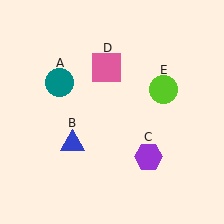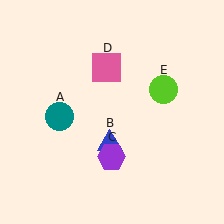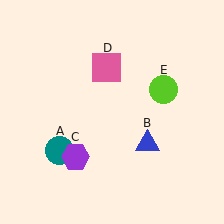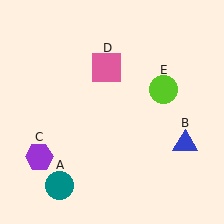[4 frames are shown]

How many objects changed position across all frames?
3 objects changed position: teal circle (object A), blue triangle (object B), purple hexagon (object C).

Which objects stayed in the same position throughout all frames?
Pink square (object D) and lime circle (object E) remained stationary.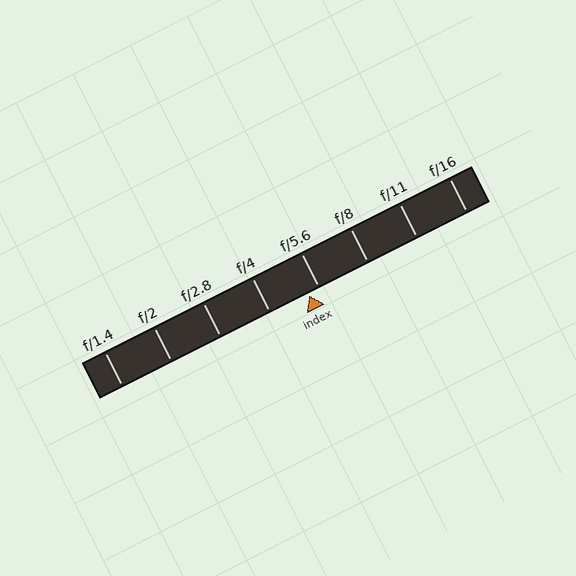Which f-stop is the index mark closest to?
The index mark is closest to f/5.6.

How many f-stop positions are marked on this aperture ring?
There are 8 f-stop positions marked.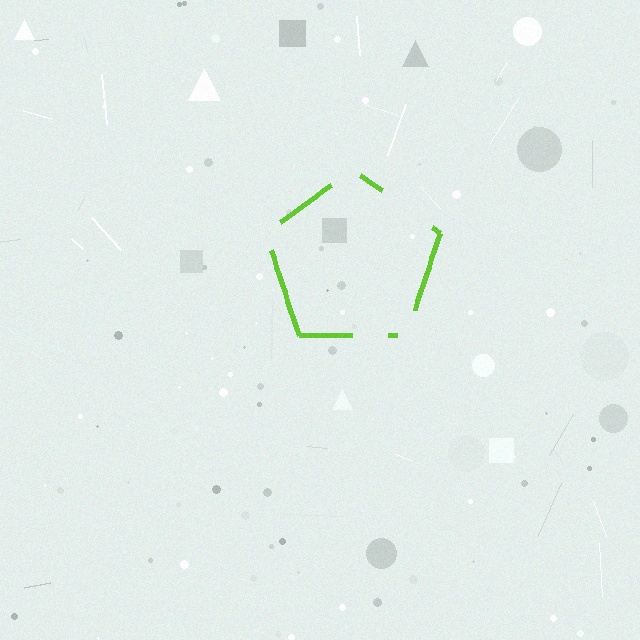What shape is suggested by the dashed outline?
The dashed outline suggests a pentagon.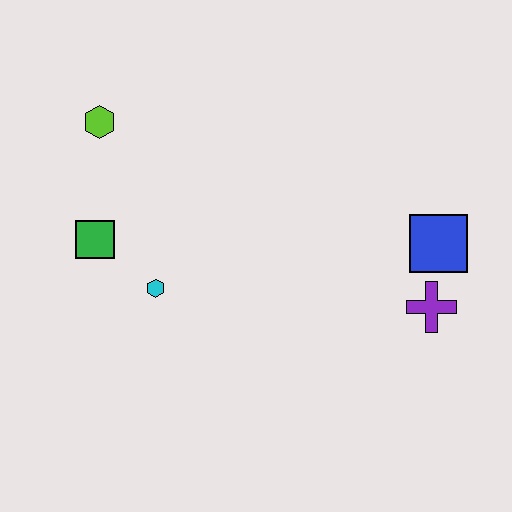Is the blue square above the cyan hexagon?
Yes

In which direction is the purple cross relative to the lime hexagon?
The purple cross is to the right of the lime hexagon.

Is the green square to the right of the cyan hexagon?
No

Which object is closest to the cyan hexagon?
The green square is closest to the cyan hexagon.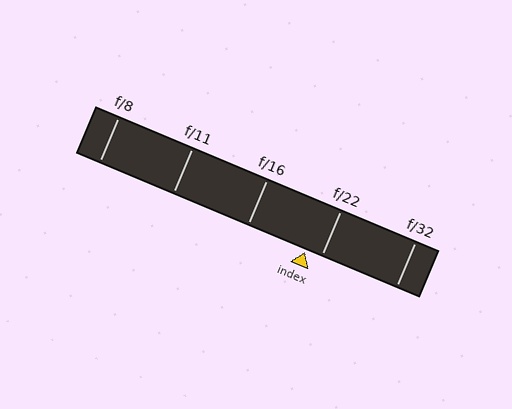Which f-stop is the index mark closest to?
The index mark is closest to f/22.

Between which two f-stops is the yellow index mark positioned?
The index mark is between f/16 and f/22.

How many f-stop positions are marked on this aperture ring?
There are 5 f-stop positions marked.